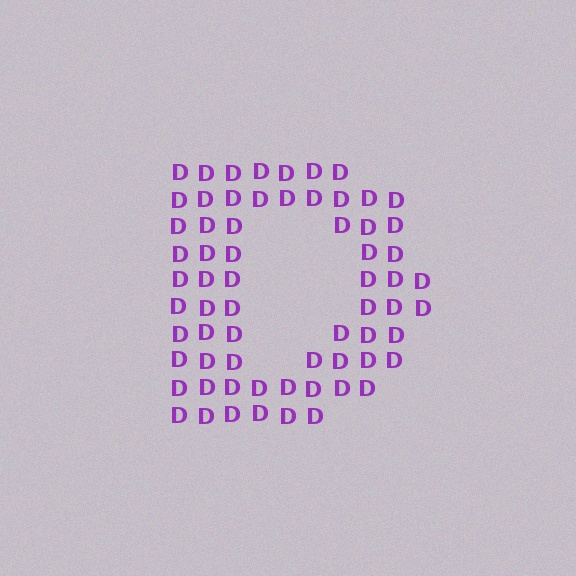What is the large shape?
The large shape is the letter D.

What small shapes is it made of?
It is made of small letter D's.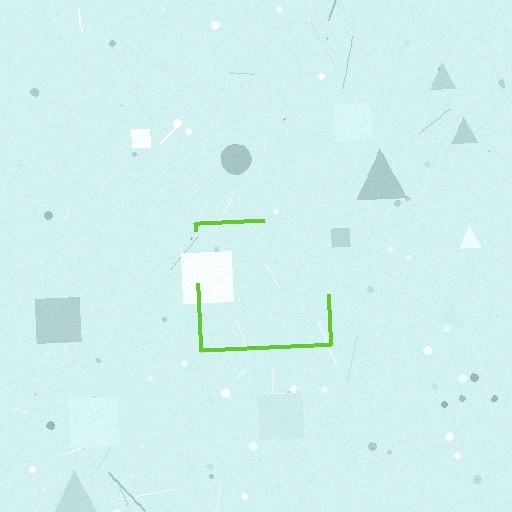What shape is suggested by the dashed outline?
The dashed outline suggests a square.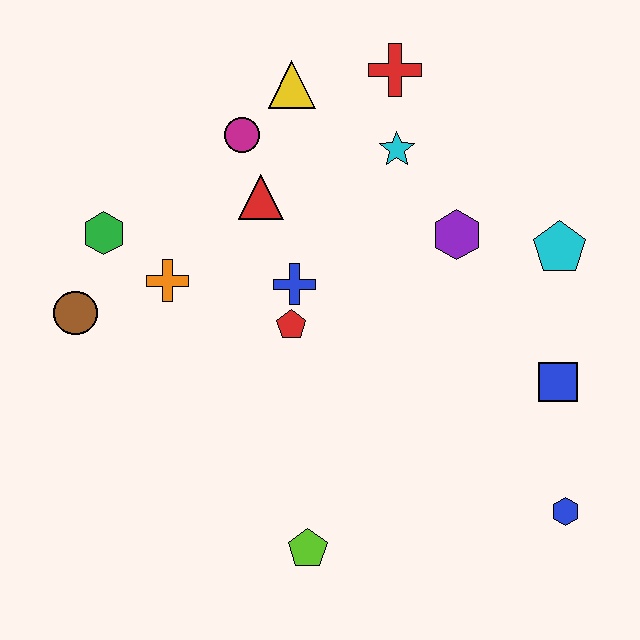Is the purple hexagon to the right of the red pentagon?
Yes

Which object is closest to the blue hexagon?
The blue square is closest to the blue hexagon.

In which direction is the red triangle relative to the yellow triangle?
The red triangle is below the yellow triangle.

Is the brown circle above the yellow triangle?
No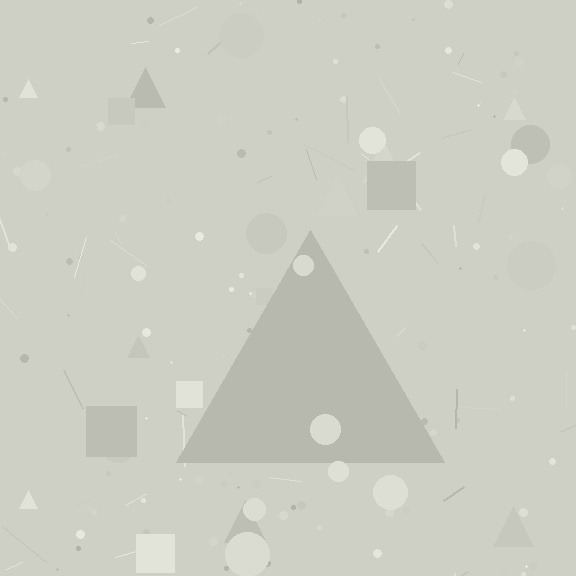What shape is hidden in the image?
A triangle is hidden in the image.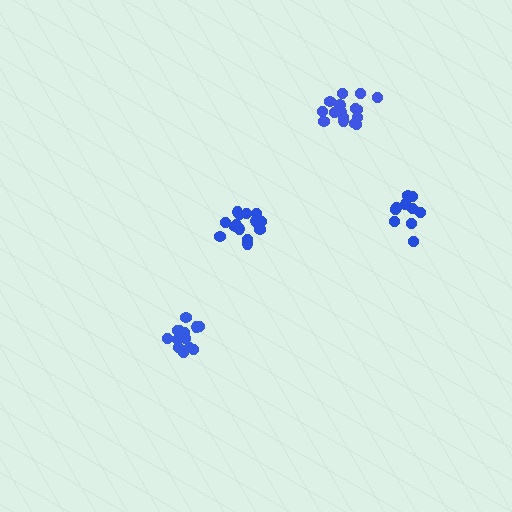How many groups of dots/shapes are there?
There are 4 groups.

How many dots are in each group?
Group 1: 13 dots, Group 2: 14 dots, Group 3: 16 dots, Group 4: 10 dots (53 total).